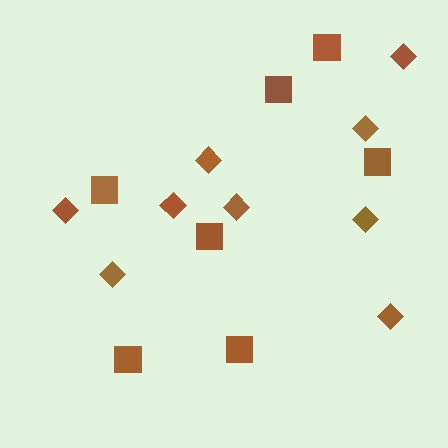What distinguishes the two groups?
There are 2 groups: one group of diamonds (9) and one group of squares (7).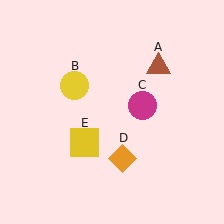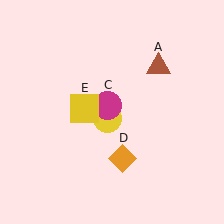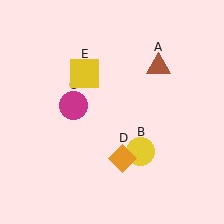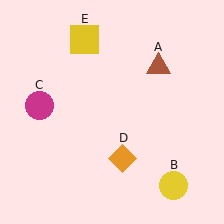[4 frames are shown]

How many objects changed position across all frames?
3 objects changed position: yellow circle (object B), magenta circle (object C), yellow square (object E).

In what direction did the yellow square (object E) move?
The yellow square (object E) moved up.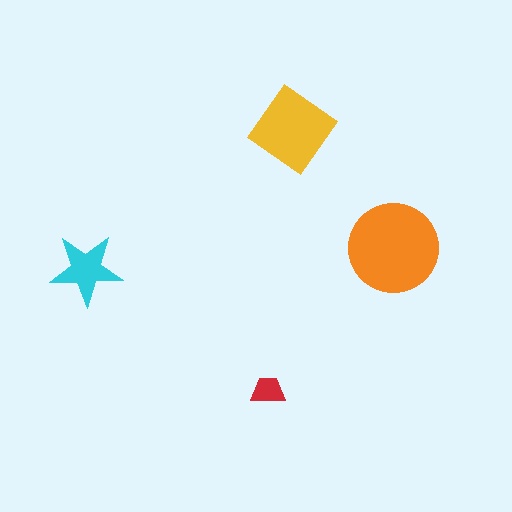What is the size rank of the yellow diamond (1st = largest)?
2nd.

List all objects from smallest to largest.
The red trapezoid, the cyan star, the yellow diamond, the orange circle.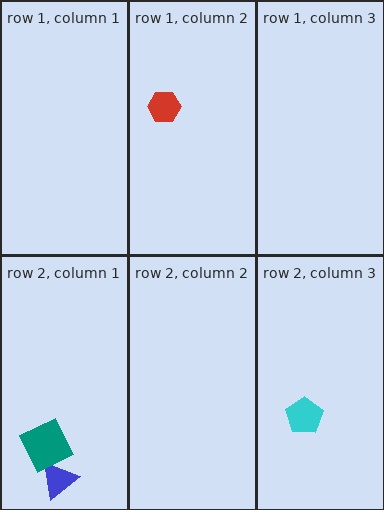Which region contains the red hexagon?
The row 1, column 2 region.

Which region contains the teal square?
The row 2, column 1 region.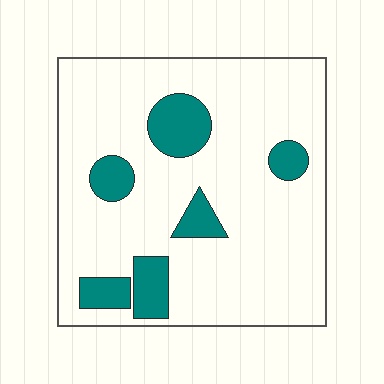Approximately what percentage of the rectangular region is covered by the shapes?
Approximately 15%.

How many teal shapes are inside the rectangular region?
6.